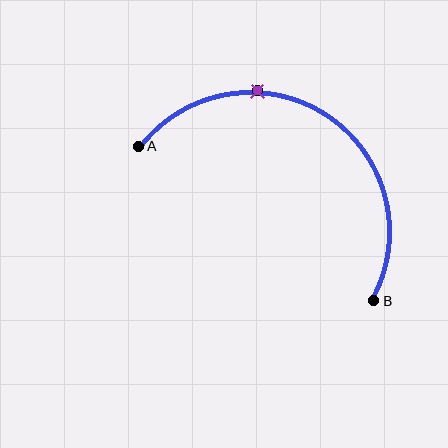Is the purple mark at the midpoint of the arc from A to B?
No. The purple mark lies on the arc but is closer to endpoint A. The arc midpoint would be at the point on the curve equidistant along the arc from both A and B.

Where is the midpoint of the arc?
The arc midpoint is the point on the curve farthest from the straight line joining A and B. It sits above that line.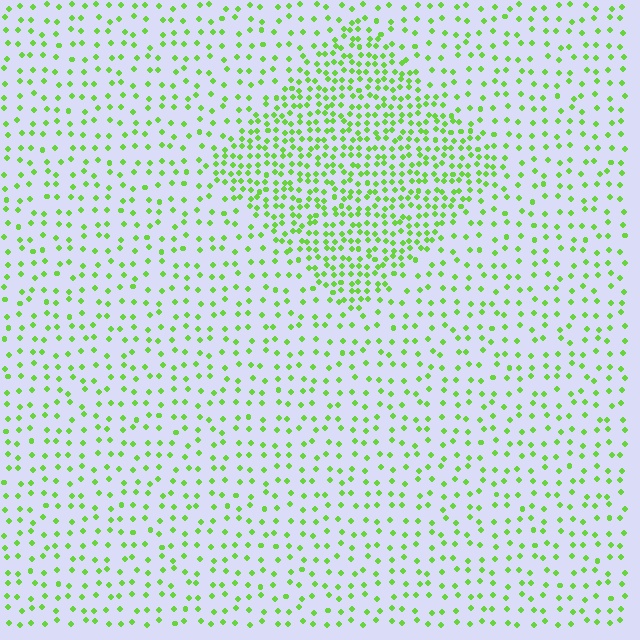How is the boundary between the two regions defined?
The boundary is defined by a change in element density (approximately 2.3x ratio). All elements are the same color, size, and shape.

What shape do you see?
I see a diamond.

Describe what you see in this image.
The image contains small lime elements arranged at two different densities. A diamond-shaped region is visible where the elements are more densely packed than the surrounding area.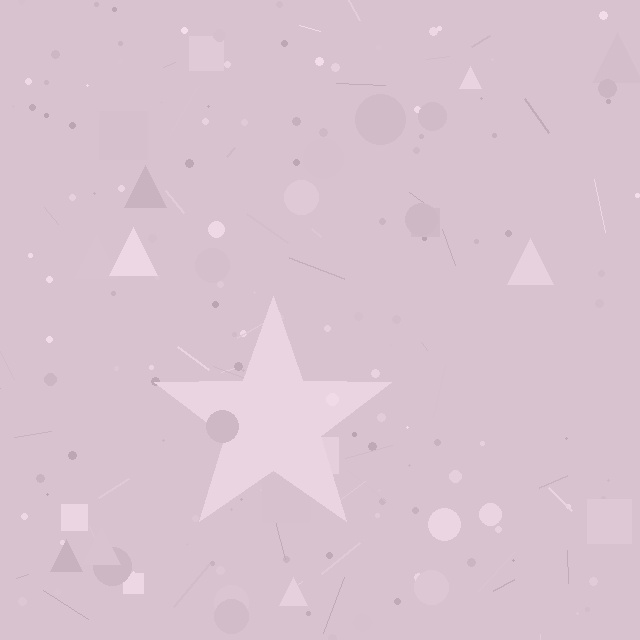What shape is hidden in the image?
A star is hidden in the image.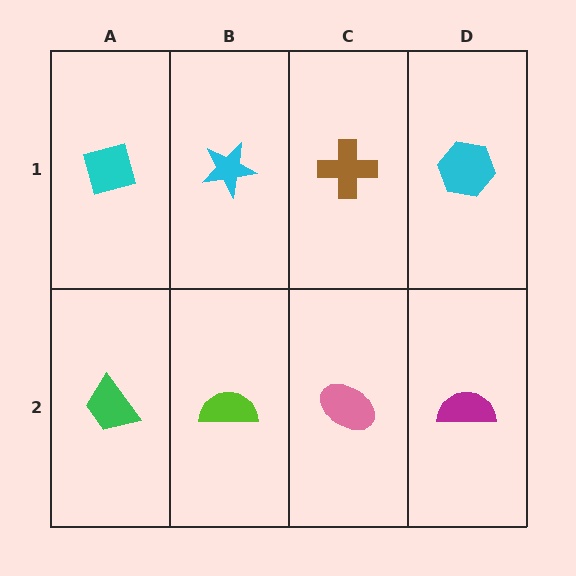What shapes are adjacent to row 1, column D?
A magenta semicircle (row 2, column D), a brown cross (row 1, column C).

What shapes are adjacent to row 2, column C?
A brown cross (row 1, column C), a lime semicircle (row 2, column B), a magenta semicircle (row 2, column D).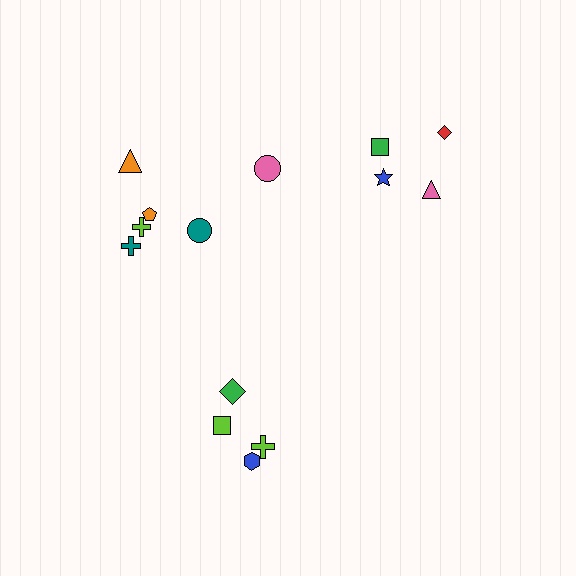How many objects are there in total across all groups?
There are 14 objects.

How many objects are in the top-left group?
There are 6 objects.